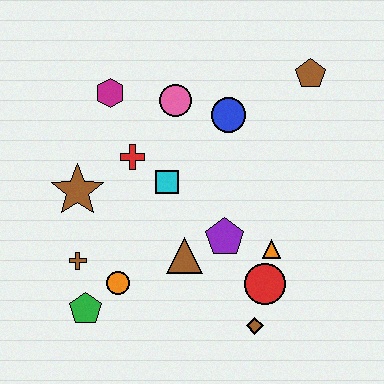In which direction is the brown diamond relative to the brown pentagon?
The brown diamond is below the brown pentagon.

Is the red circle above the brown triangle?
No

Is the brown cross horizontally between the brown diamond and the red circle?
No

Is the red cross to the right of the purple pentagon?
No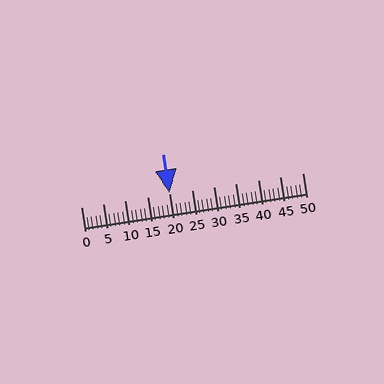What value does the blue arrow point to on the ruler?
The blue arrow points to approximately 20.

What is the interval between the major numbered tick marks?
The major tick marks are spaced 5 units apart.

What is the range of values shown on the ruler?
The ruler shows values from 0 to 50.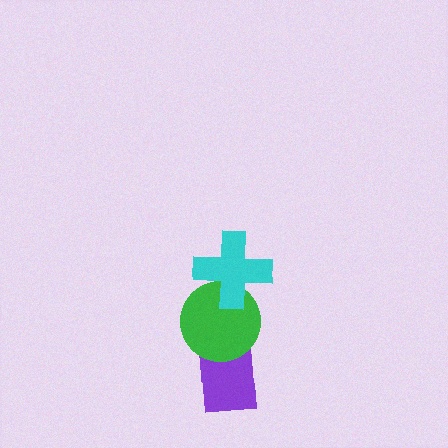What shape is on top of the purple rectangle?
The green circle is on top of the purple rectangle.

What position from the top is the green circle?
The green circle is 2nd from the top.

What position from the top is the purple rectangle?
The purple rectangle is 3rd from the top.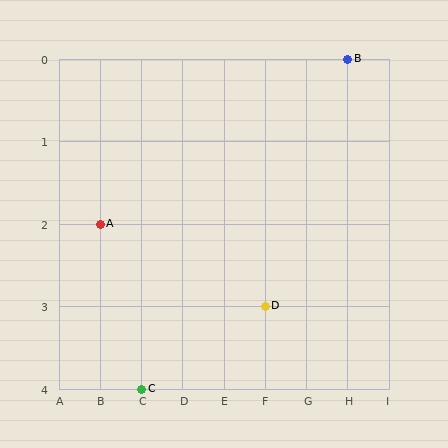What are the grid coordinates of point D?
Point D is at grid coordinates (F, 3).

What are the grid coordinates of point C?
Point C is at grid coordinates (C, 4).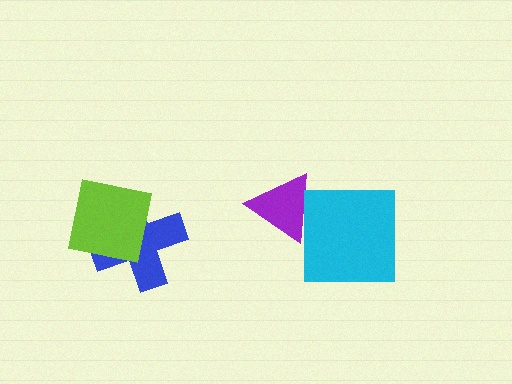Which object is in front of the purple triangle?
The cyan square is in front of the purple triangle.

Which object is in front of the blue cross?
The lime square is in front of the blue cross.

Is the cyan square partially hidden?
No, no other shape covers it.